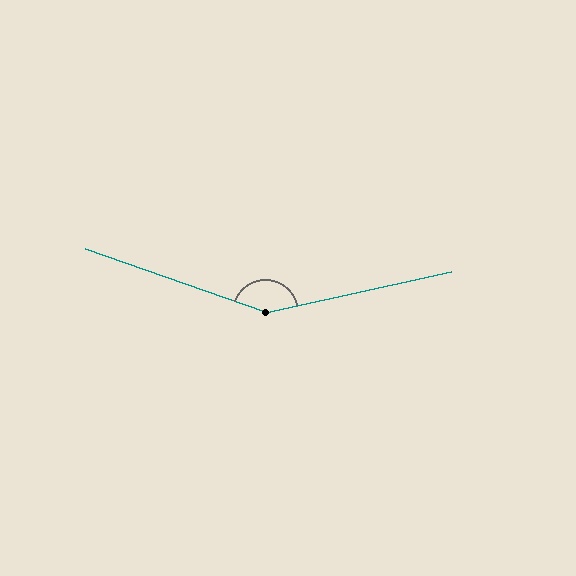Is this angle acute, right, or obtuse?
It is obtuse.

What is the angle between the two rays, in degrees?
Approximately 148 degrees.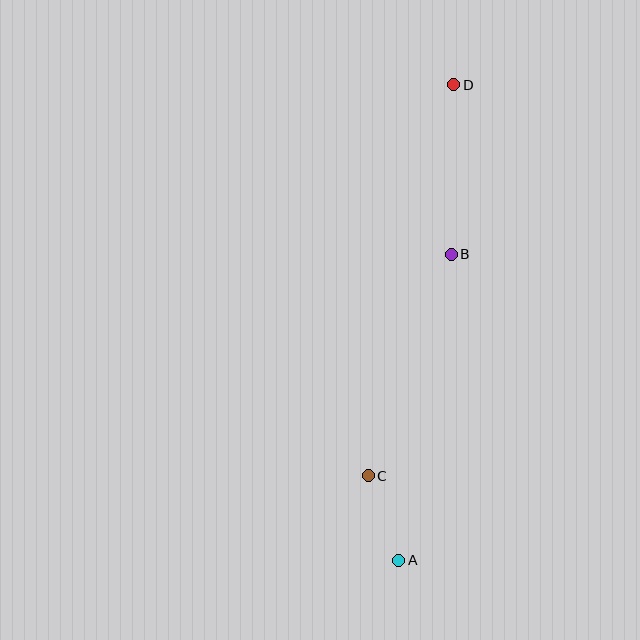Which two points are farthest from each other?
Points A and D are farthest from each other.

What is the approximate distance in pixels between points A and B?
The distance between A and B is approximately 310 pixels.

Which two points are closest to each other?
Points A and C are closest to each other.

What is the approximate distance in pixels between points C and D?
The distance between C and D is approximately 400 pixels.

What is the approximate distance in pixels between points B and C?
The distance between B and C is approximately 236 pixels.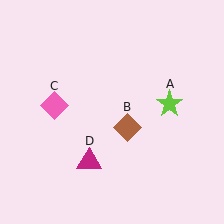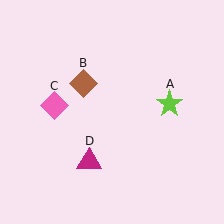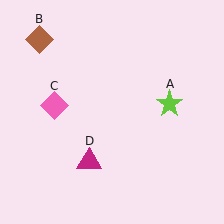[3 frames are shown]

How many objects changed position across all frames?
1 object changed position: brown diamond (object B).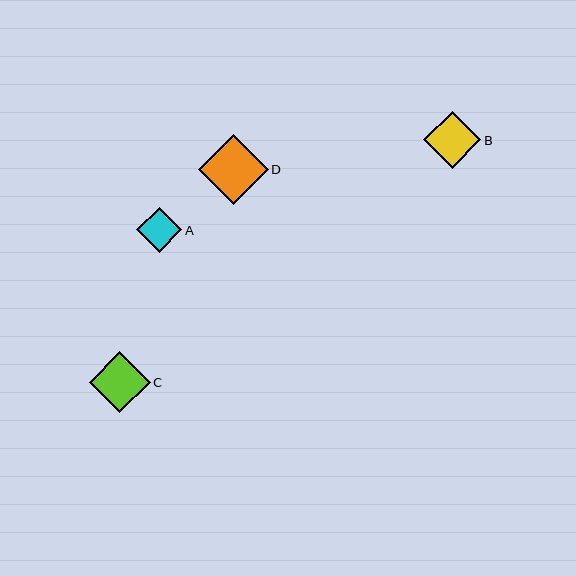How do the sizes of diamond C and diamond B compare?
Diamond C and diamond B are approximately the same size.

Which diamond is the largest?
Diamond D is the largest with a size of approximately 70 pixels.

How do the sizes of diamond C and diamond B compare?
Diamond C and diamond B are approximately the same size.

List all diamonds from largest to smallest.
From largest to smallest: D, C, B, A.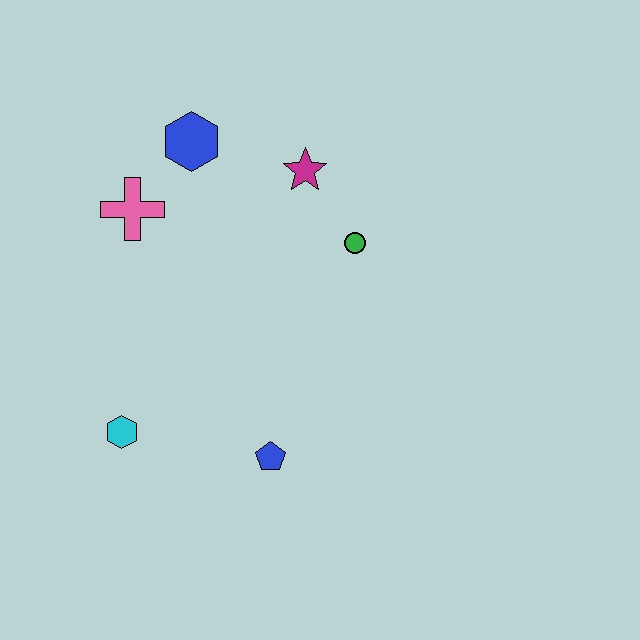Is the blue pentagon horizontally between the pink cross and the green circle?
Yes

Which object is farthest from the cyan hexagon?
The magenta star is farthest from the cyan hexagon.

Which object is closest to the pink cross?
The blue hexagon is closest to the pink cross.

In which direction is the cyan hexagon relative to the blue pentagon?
The cyan hexagon is to the left of the blue pentagon.